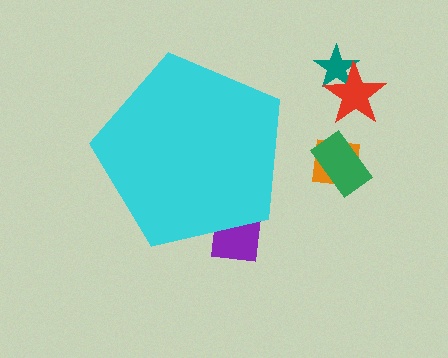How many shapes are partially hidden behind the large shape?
1 shape is partially hidden.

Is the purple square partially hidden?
Yes, the purple square is partially hidden behind the cyan pentagon.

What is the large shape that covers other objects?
A cyan pentagon.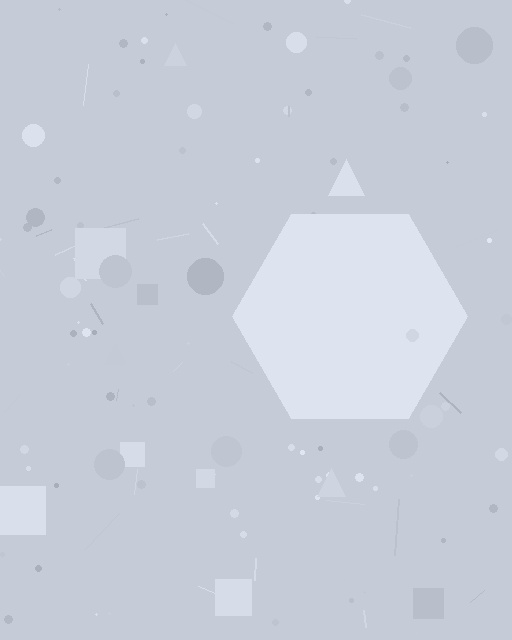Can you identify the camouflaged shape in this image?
The camouflaged shape is a hexagon.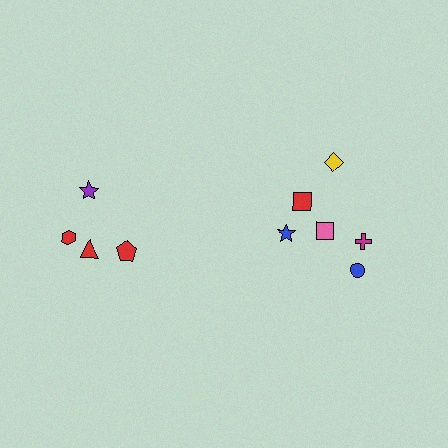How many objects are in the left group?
There are 4 objects.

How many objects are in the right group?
There are 6 objects.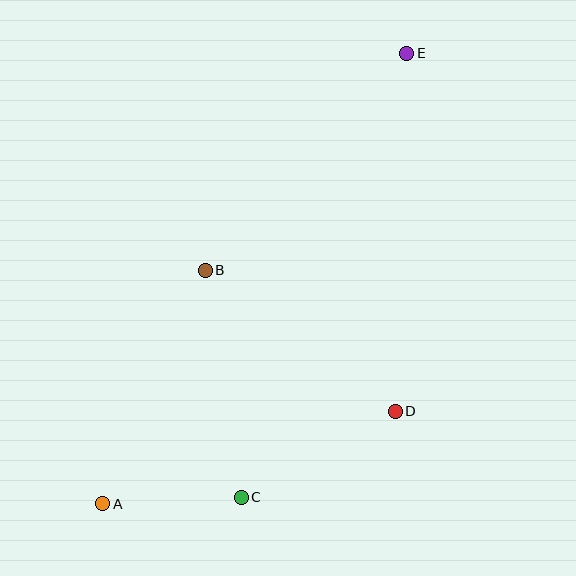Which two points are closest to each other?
Points A and C are closest to each other.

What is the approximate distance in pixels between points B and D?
The distance between B and D is approximately 236 pixels.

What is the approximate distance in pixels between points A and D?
The distance between A and D is approximately 307 pixels.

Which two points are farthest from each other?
Points A and E are farthest from each other.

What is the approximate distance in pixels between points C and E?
The distance between C and E is approximately 474 pixels.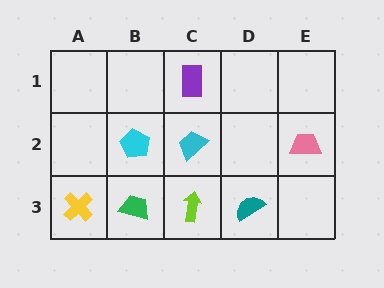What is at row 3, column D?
A teal semicircle.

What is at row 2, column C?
A cyan trapezoid.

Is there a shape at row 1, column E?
No, that cell is empty.